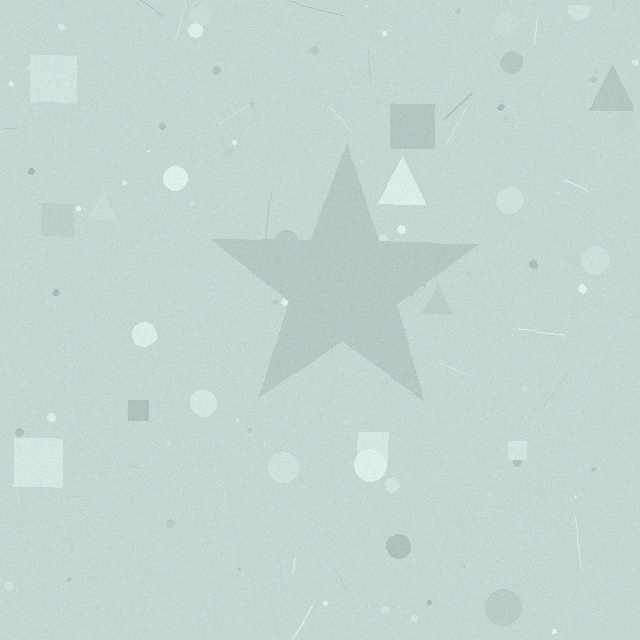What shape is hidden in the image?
A star is hidden in the image.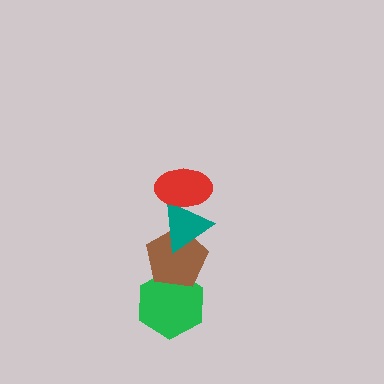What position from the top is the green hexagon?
The green hexagon is 4th from the top.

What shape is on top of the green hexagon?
The brown pentagon is on top of the green hexagon.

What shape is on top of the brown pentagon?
The teal triangle is on top of the brown pentagon.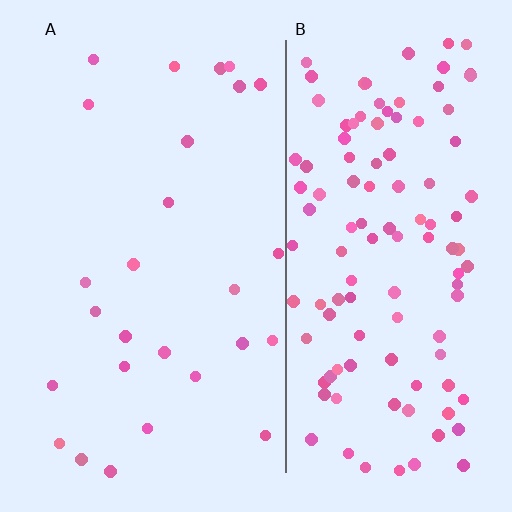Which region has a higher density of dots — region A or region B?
B (the right).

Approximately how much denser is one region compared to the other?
Approximately 4.4× — region B over region A.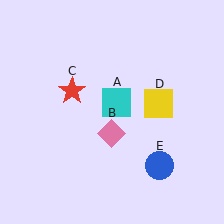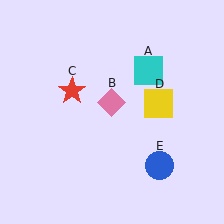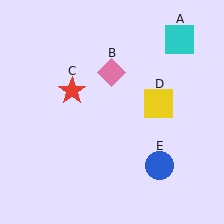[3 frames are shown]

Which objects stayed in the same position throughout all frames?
Red star (object C) and yellow square (object D) and blue circle (object E) remained stationary.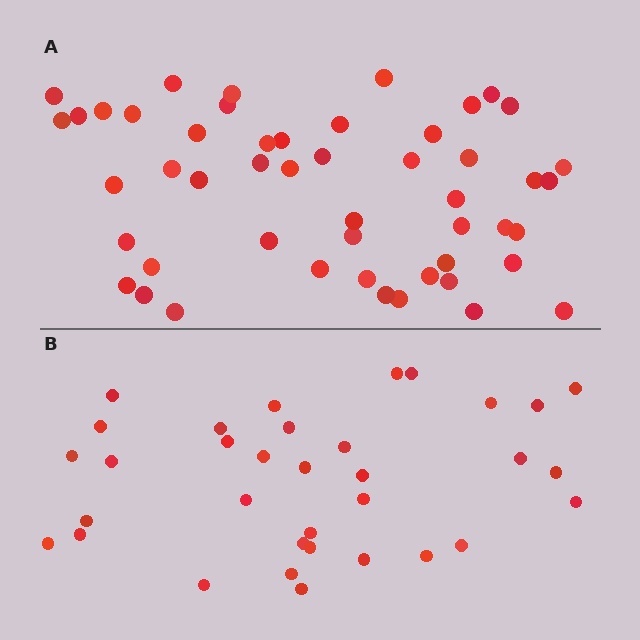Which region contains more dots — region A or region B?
Region A (the top region) has more dots.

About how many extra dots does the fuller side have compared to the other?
Region A has approximately 15 more dots than region B.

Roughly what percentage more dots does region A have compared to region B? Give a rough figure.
About 45% more.